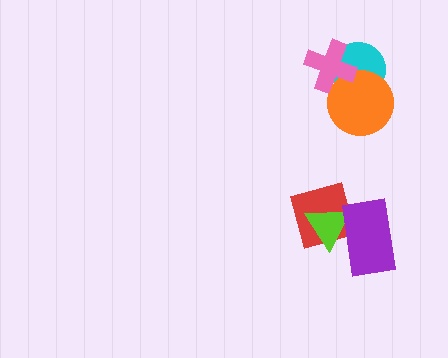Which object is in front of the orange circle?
The pink cross is in front of the orange circle.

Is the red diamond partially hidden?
Yes, it is partially covered by another shape.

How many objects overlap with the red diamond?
2 objects overlap with the red diamond.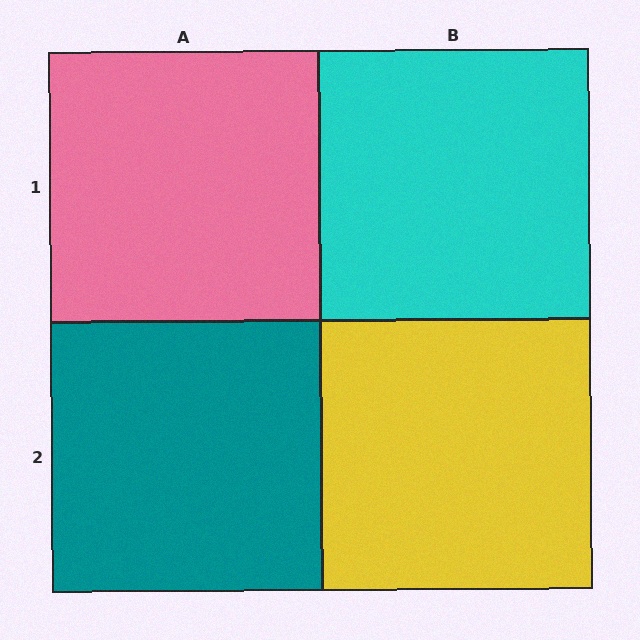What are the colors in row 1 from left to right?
Pink, cyan.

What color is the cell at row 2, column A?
Teal.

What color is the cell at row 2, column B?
Yellow.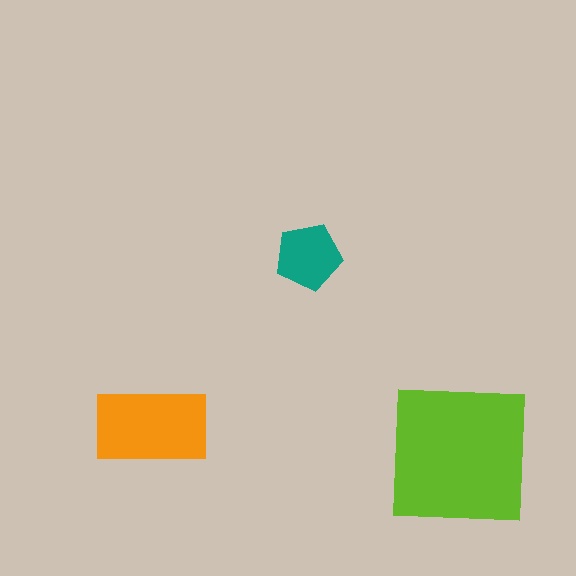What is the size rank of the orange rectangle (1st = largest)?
2nd.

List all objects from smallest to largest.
The teal pentagon, the orange rectangle, the lime square.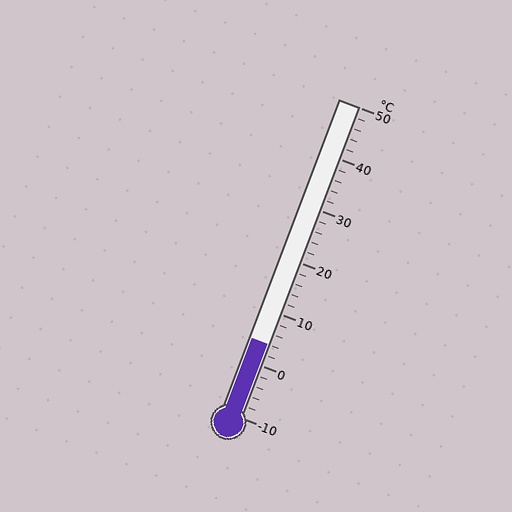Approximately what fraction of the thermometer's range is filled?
The thermometer is filled to approximately 25% of its range.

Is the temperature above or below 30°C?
The temperature is below 30°C.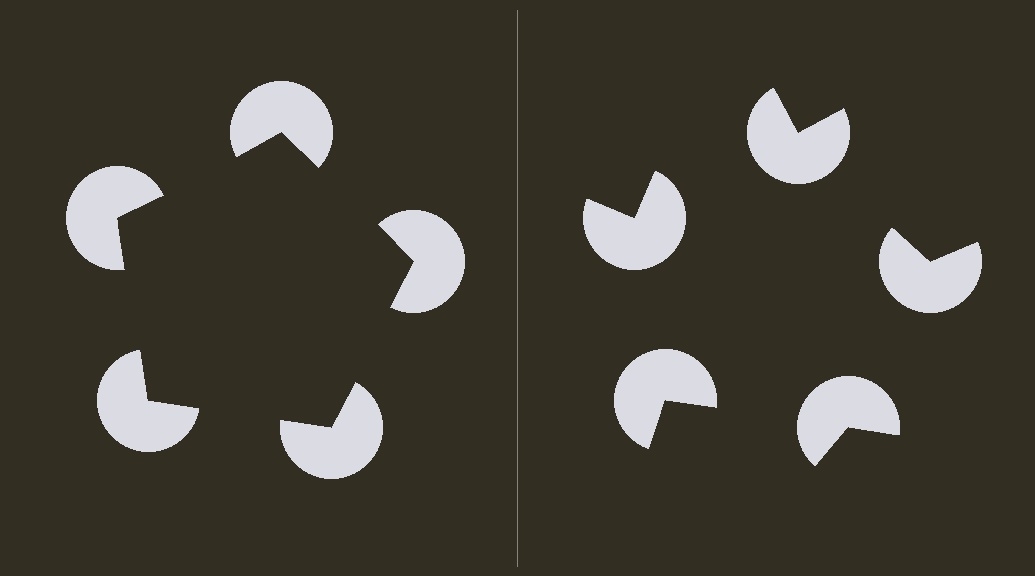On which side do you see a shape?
An illusory pentagon appears on the left side. On the right side the wedge cuts are rotated, so no coherent shape forms.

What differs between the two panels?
The pac-man discs are positioned identically on both sides; only the wedge orientations differ. On the left they align to a pentagon; on the right they are misaligned.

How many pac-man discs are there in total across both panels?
10 — 5 on each side.